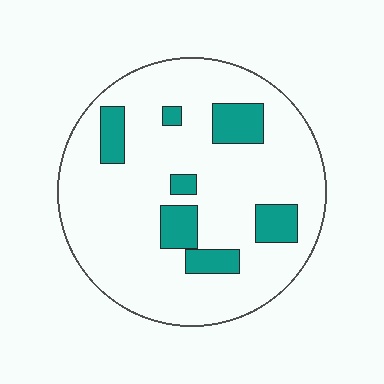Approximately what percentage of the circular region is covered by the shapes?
Approximately 15%.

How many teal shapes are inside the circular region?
7.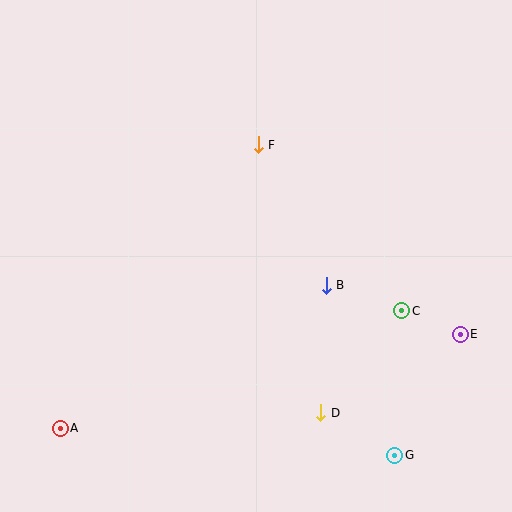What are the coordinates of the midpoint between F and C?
The midpoint between F and C is at (330, 228).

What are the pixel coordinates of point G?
Point G is at (395, 455).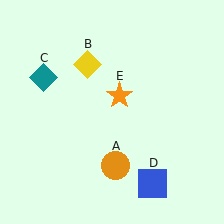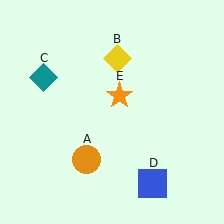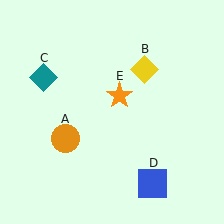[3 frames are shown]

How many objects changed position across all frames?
2 objects changed position: orange circle (object A), yellow diamond (object B).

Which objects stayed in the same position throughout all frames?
Teal diamond (object C) and blue square (object D) and orange star (object E) remained stationary.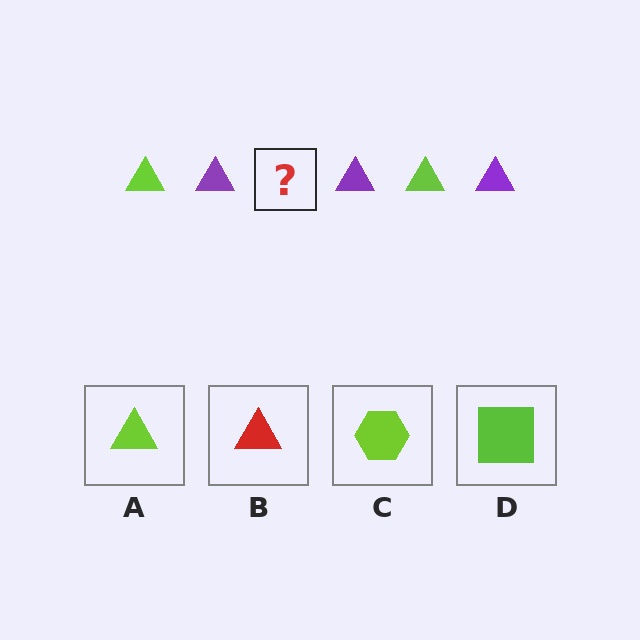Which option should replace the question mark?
Option A.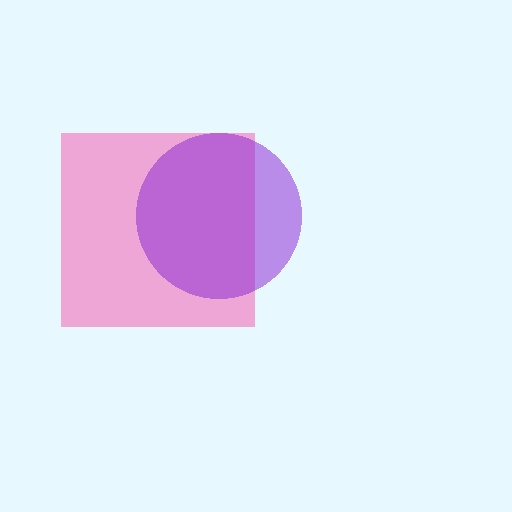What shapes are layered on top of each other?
The layered shapes are: a pink square, a purple circle.